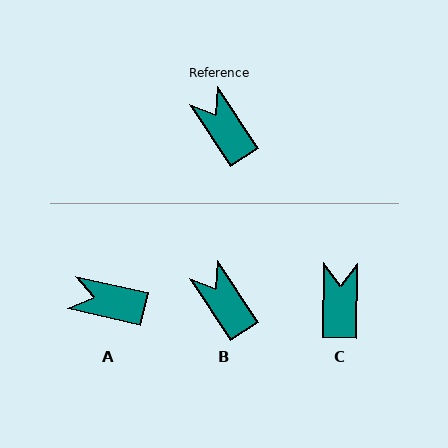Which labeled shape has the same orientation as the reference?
B.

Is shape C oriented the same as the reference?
No, it is off by about 34 degrees.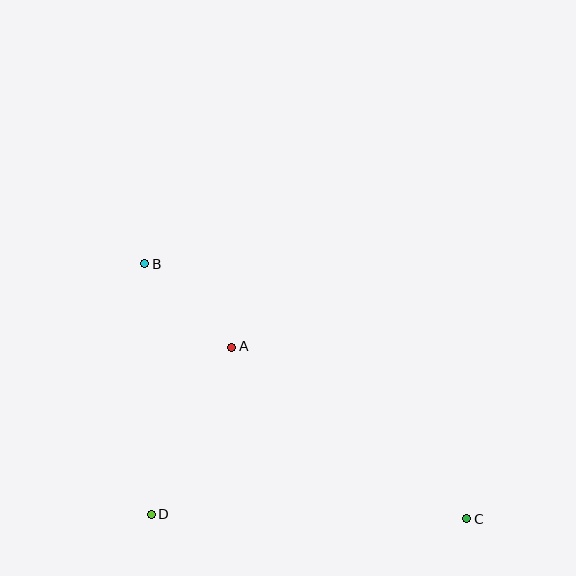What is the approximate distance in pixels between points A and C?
The distance between A and C is approximately 292 pixels.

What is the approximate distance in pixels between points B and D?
The distance between B and D is approximately 251 pixels.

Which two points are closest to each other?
Points A and B are closest to each other.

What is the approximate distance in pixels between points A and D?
The distance between A and D is approximately 186 pixels.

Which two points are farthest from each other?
Points B and C are farthest from each other.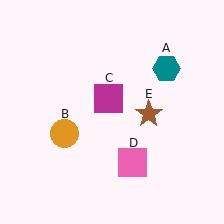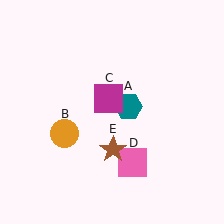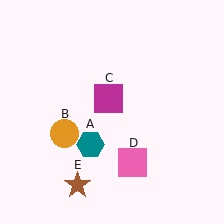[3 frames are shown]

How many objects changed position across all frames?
2 objects changed position: teal hexagon (object A), brown star (object E).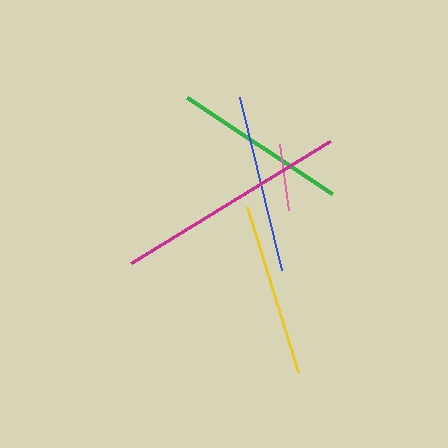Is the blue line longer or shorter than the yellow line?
The blue line is longer than the yellow line.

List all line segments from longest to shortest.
From longest to shortest: magenta, blue, green, yellow, pink.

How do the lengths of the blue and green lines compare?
The blue and green lines are approximately the same length.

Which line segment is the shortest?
The pink line is the shortest at approximately 67 pixels.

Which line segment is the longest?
The magenta line is the longest at approximately 233 pixels.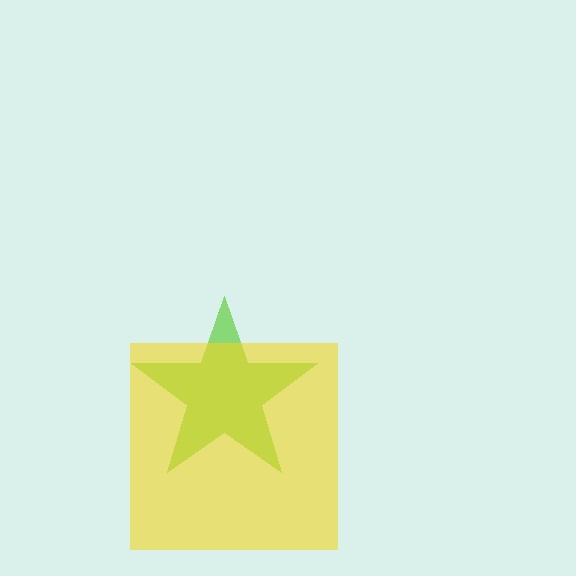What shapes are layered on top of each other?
The layered shapes are: a lime star, a yellow square.